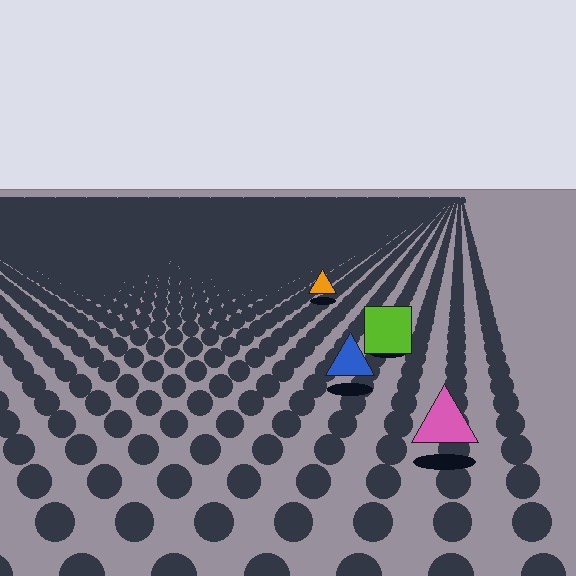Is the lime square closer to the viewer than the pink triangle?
No. The pink triangle is closer — you can tell from the texture gradient: the ground texture is coarser near it.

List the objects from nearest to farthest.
From nearest to farthest: the pink triangle, the blue triangle, the lime square, the orange triangle.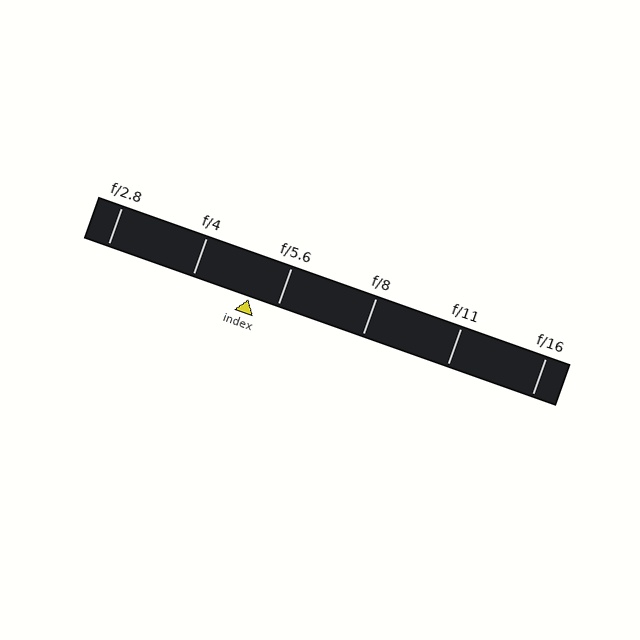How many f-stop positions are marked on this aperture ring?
There are 6 f-stop positions marked.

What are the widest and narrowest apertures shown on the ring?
The widest aperture shown is f/2.8 and the narrowest is f/16.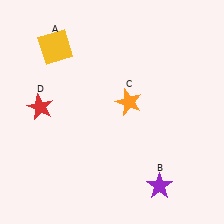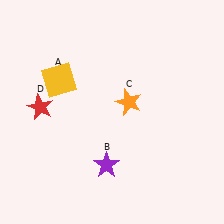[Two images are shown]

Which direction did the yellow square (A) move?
The yellow square (A) moved down.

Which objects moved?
The objects that moved are: the yellow square (A), the purple star (B).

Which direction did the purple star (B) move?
The purple star (B) moved left.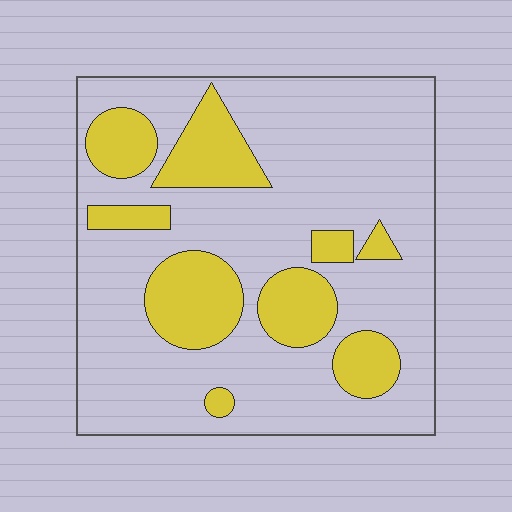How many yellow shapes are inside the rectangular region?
9.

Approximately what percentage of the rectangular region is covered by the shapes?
Approximately 25%.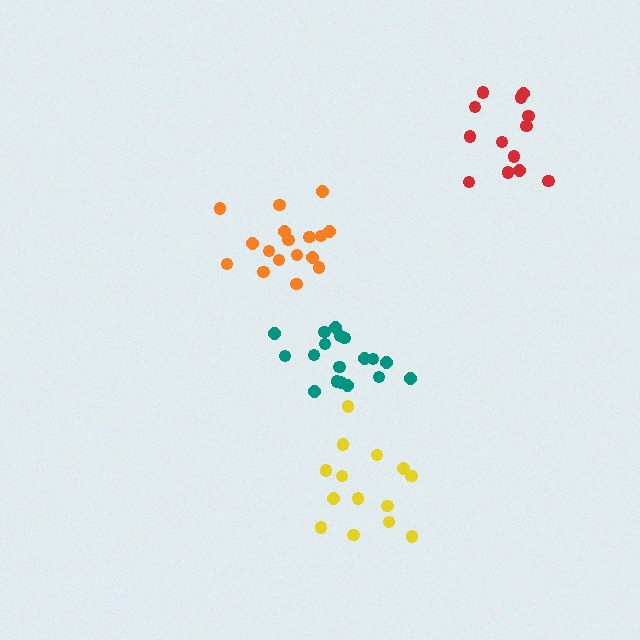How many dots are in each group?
Group 1: 17 dots, Group 2: 13 dots, Group 3: 14 dots, Group 4: 18 dots (62 total).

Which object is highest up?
The red cluster is topmost.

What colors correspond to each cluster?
The clusters are colored: orange, red, yellow, teal.